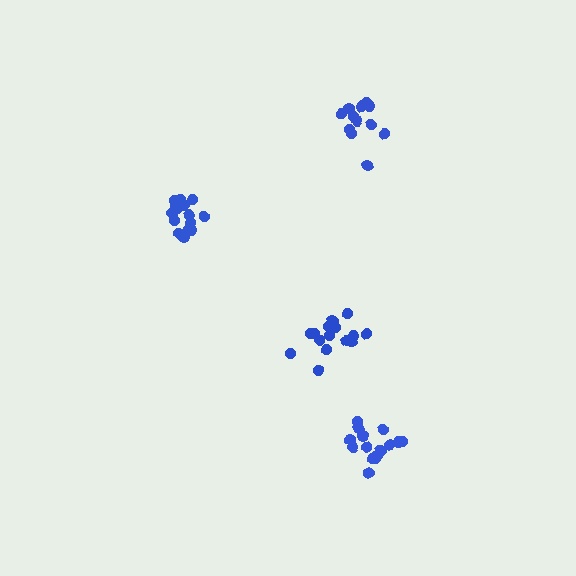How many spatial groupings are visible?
There are 4 spatial groupings.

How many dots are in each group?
Group 1: 16 dots, Group 2: 16 dots, Group 3: 16 dots, Group 4: 12 dots (60 total).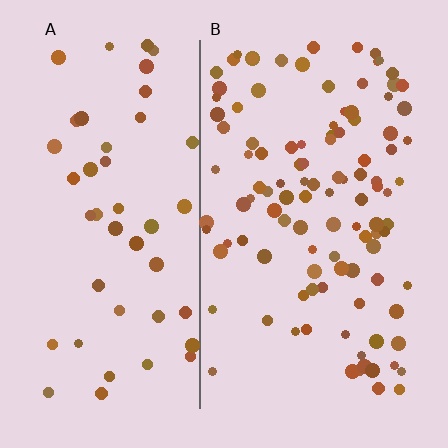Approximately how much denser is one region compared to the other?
Approximately 2.4× — region B over region A.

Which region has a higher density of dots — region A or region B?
B (the right).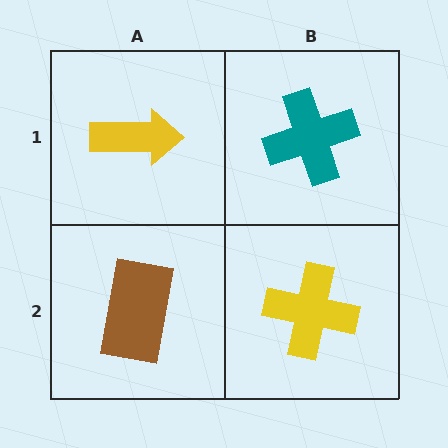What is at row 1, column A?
A yellow arrow.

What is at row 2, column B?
A yellow cross.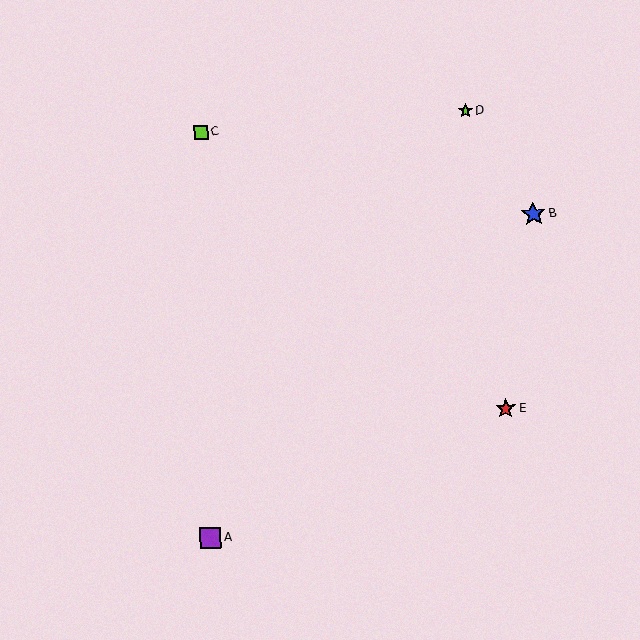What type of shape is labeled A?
Shape A is a purple square.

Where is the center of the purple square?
The center of the purple square is at (211, 538).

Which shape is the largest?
The blue star (labeled B) is the largest.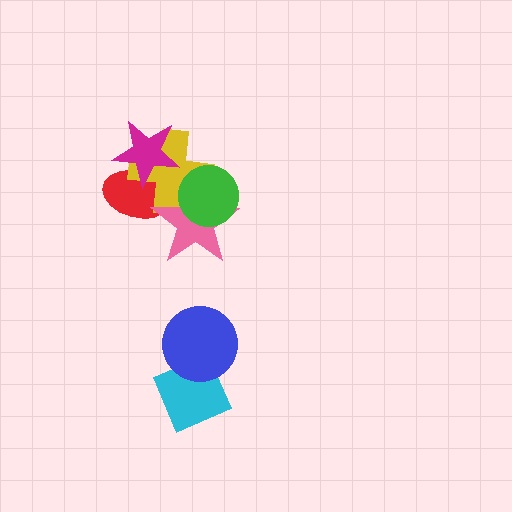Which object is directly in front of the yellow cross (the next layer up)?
The pink star is directly in front of the yellow cross.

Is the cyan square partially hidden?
Yes, it is partially covered by another shape.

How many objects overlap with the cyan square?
1 object overlaps with the cyan square.